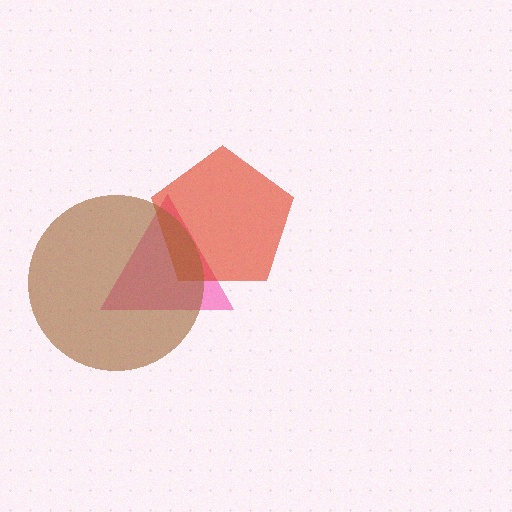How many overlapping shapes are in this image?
There are 3 overlapping shapes in the image.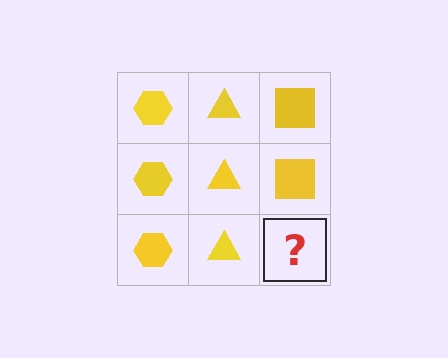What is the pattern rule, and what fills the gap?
The rule is that each column has a consistent shape. The gap should be filled with a yellow square.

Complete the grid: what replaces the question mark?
The question mark should be replaced with a yellow square.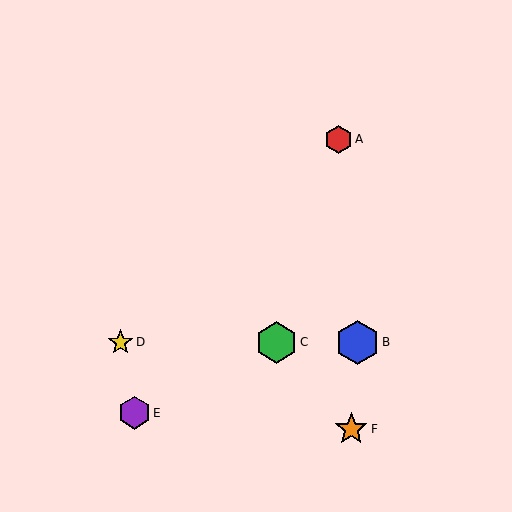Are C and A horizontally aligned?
No, C is at y≈342 and A is at y≈139.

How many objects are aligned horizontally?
3 objects (B, C, D) are aligned horizontally.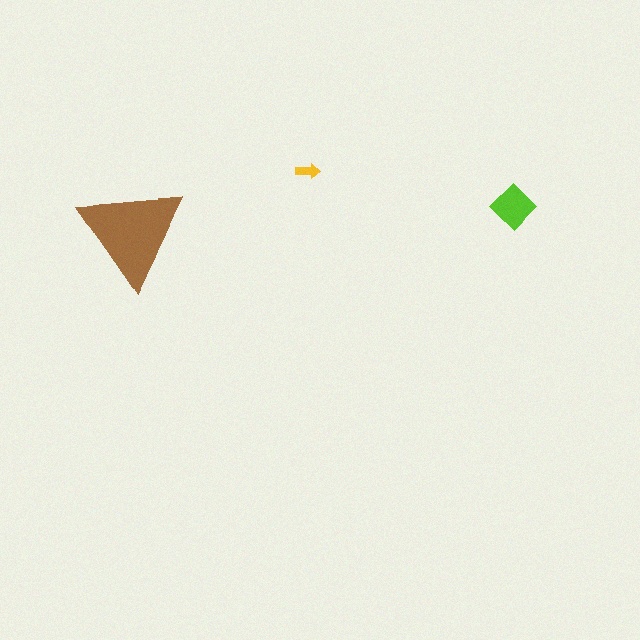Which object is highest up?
The yellow arrow is topmost.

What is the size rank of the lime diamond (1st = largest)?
2nd.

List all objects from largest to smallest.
The brown triangle, the lime diamond, the yellow arrow.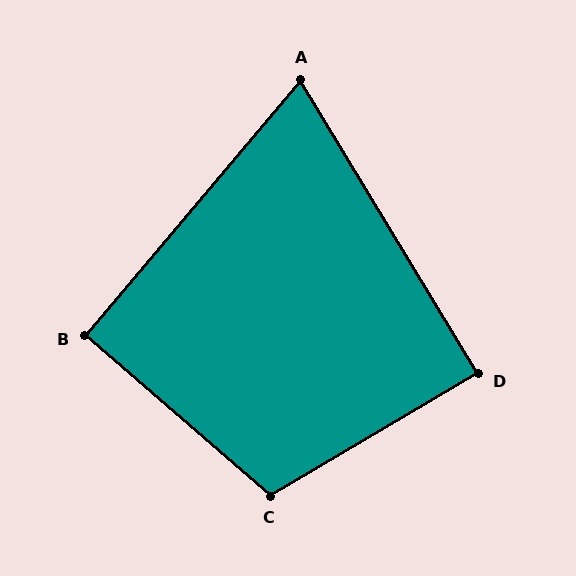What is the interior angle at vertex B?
Approximately 91 degrees (approximately right).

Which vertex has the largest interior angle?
C, at approximately 109 degrees.